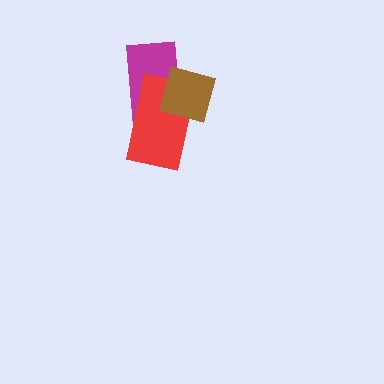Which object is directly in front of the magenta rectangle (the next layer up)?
The red rectangle is directly in front of the magenta rectangle.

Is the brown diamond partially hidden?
No, no other shape covers it.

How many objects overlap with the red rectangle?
2 objects overlap with the red rectangle.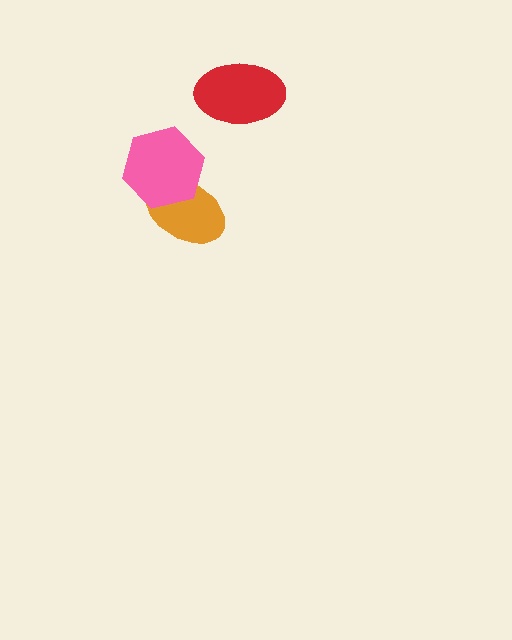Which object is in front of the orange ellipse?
The pink hexagon is in front of the orange ellipse.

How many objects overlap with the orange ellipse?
1 object overlaps with the orange ellipse.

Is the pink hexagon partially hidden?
No, no other shape covers it.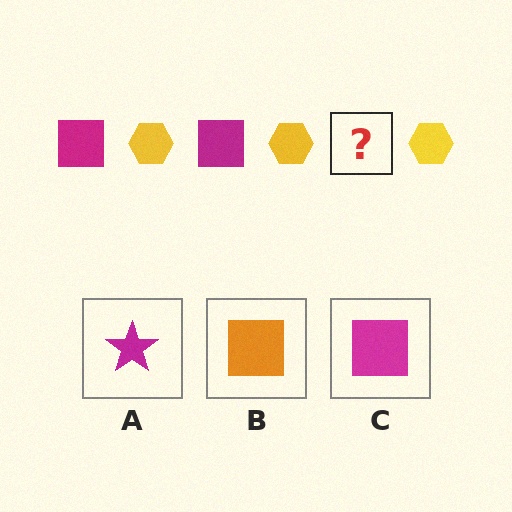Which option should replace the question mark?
Option C.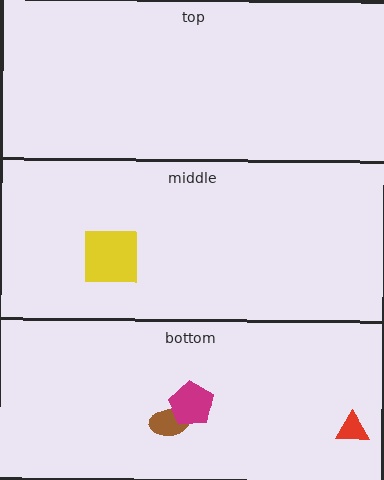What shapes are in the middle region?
The yellow square.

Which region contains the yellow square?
The middle region.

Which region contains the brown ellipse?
The bottom region.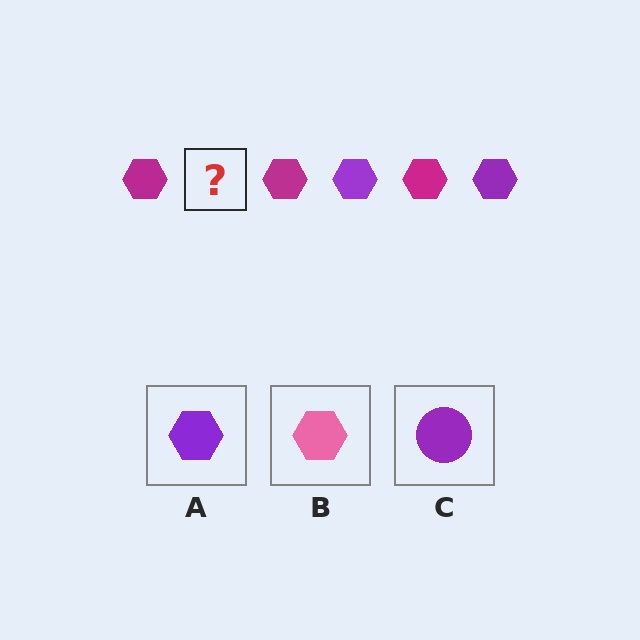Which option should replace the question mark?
Option A.